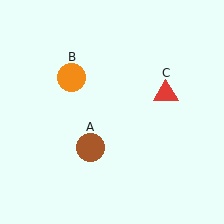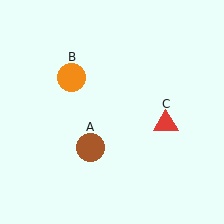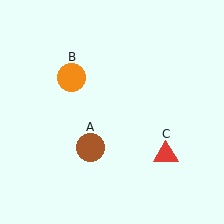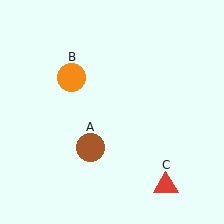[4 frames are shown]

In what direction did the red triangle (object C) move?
The red triangle (object C) moved down.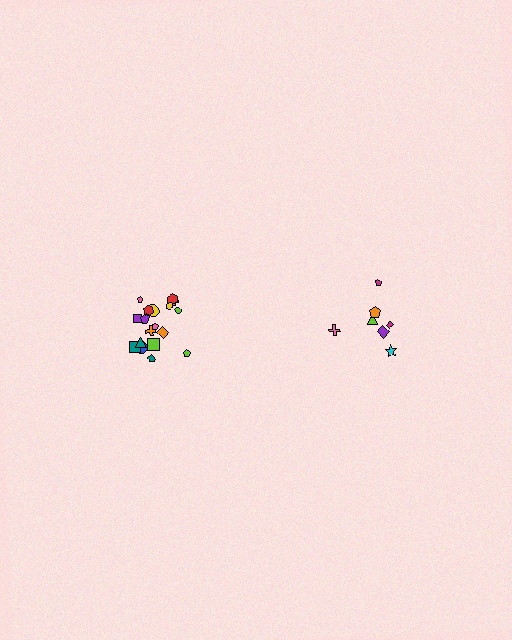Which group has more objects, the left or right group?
The left group.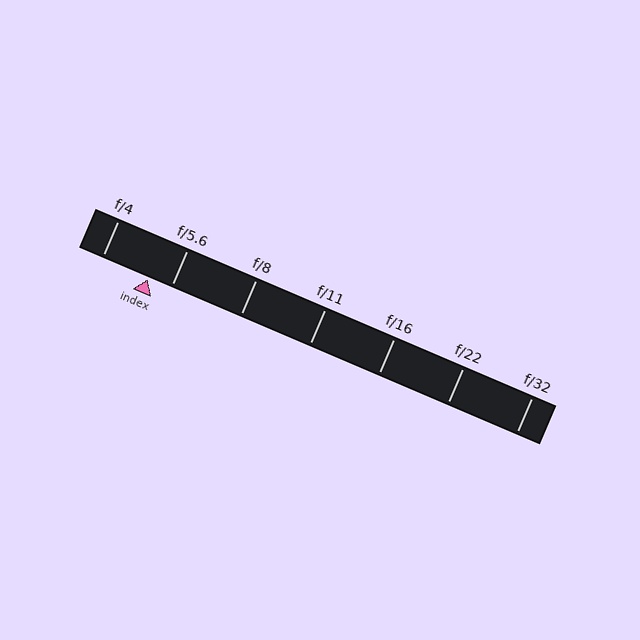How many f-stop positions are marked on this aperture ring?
There are 7 f-stop positions marked.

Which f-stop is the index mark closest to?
The index mark is closest to f/5.6.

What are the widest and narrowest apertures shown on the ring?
The widest aperture shown is f/4 and the narrowest is f/32.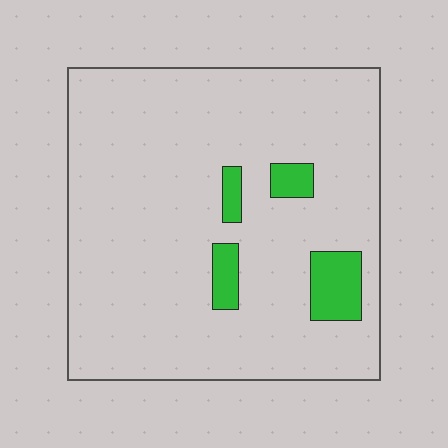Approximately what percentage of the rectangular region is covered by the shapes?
Approximately 10%.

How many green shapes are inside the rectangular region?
4.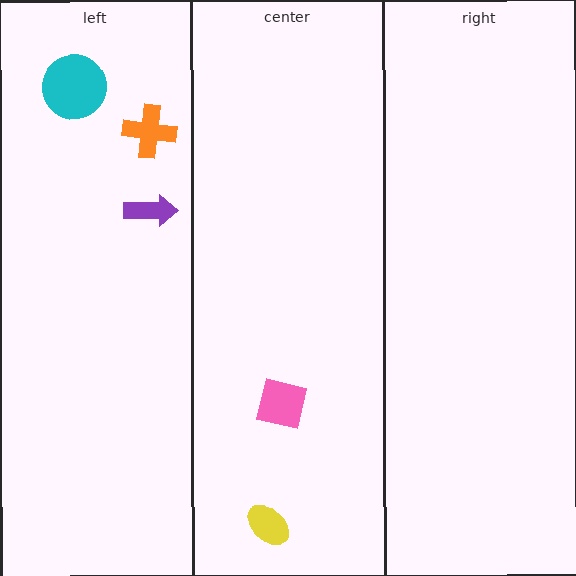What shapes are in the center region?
The pink square, the yellow ellipse.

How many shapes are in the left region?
3.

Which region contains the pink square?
The center region.